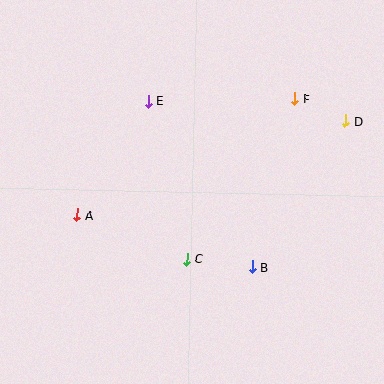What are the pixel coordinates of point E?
Point E is at (148, 101).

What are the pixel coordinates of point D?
Point D is at (346, 121).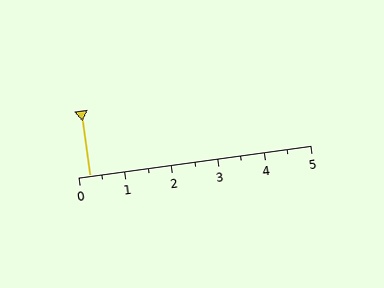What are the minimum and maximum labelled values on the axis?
The axis runs from 0 to 5.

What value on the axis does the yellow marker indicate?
The marker indicates approximately 0.2.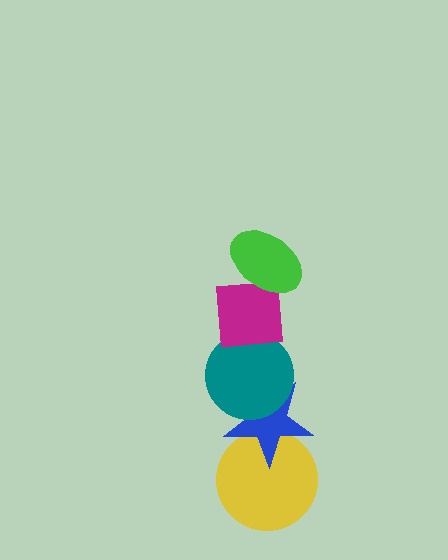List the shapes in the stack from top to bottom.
From top to bottom: the green ellipse, the magenta square, the teal circle, the blue star, the yellow circle.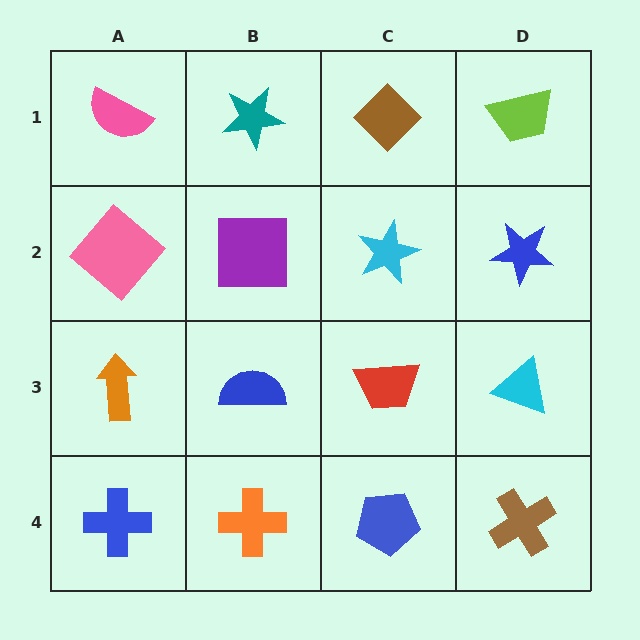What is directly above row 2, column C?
A brown diamond.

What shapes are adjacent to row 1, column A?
A pink diamond (row 2, column A), a teal star (row 1, column B).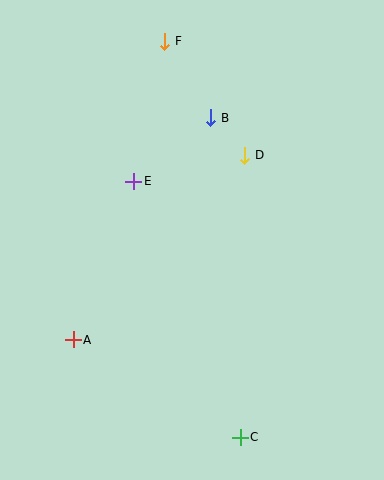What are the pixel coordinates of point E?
Point E is at (134, 181).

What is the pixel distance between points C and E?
The distance between C and E is 277 pixels.